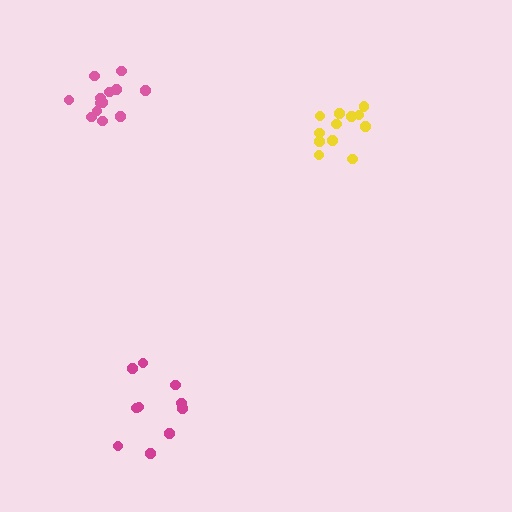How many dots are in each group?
Group 1: 13 dots, Group 2: 12 dots, Group 3: 10 dots (35 total).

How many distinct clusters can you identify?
There are 3 distinct clusters.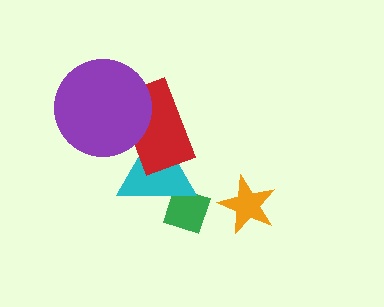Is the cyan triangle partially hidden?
Yes, it is partially covered by another shape.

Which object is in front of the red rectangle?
The purple circle is in front of the red rectangle.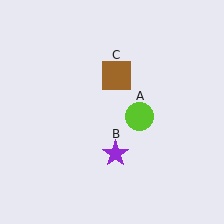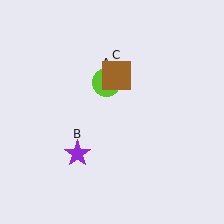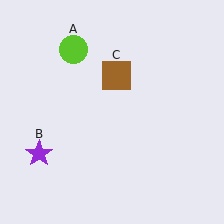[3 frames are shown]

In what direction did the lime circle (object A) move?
The lime circle (object A) moved up and to the left.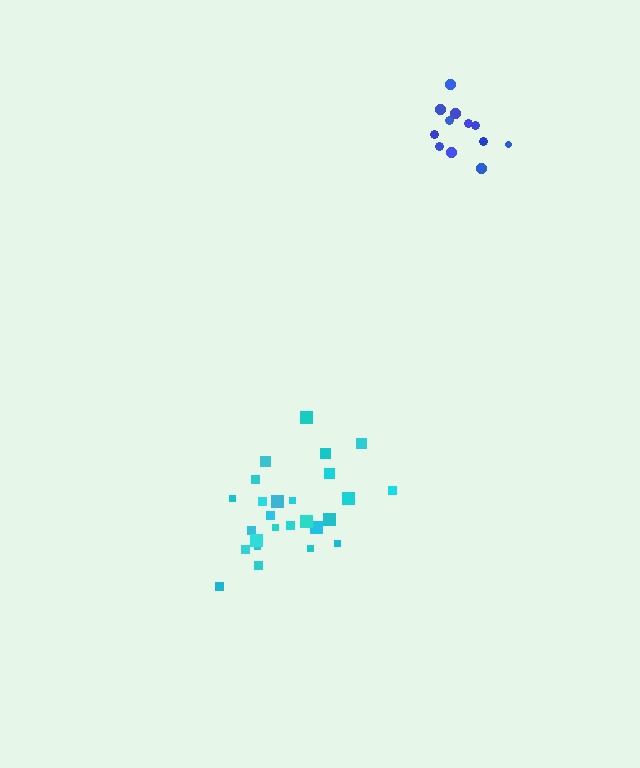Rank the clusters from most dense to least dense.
blue, cyan.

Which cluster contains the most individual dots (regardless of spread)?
Cyan (26).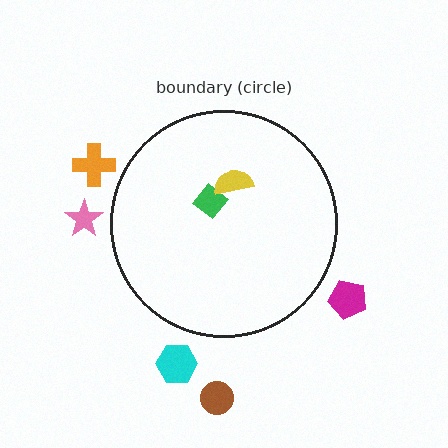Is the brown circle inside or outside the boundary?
Outside.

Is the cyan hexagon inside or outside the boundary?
Outside.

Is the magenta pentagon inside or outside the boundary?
Outside.